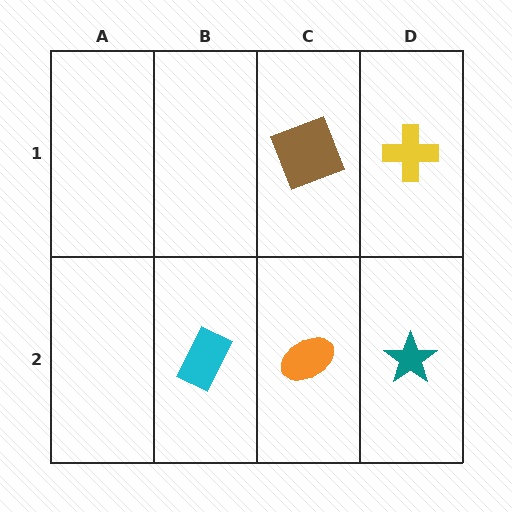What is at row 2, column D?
A teal star.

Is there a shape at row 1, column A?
No, that cell is empty.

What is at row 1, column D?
A yellow cross.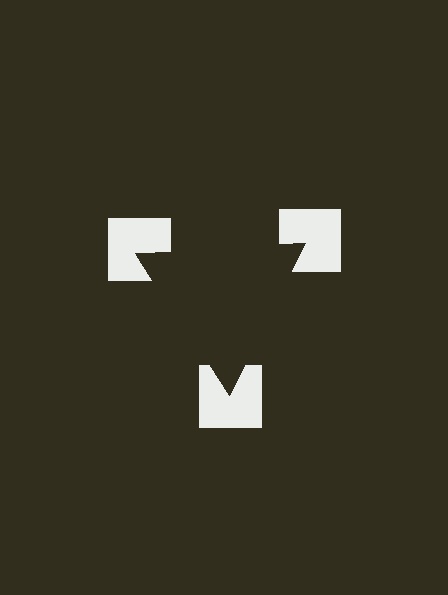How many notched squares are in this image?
There are 3 — one at each vertex of the illusory triangle.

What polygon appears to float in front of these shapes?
An illusory triangle — its edges are inferred from the aligned wedge cuts in the notched squares, not physically drawn.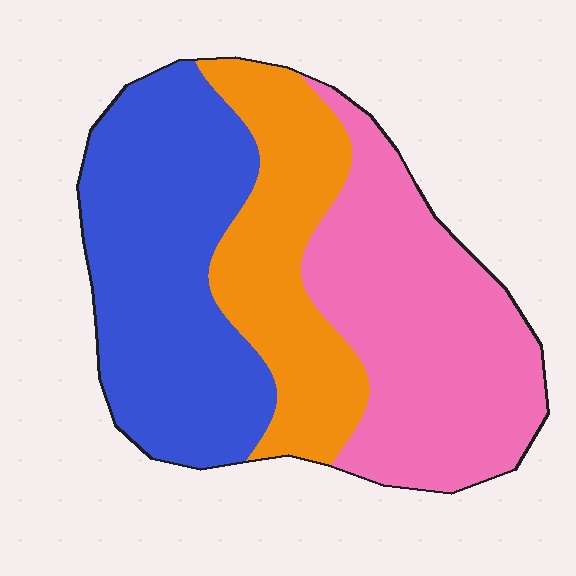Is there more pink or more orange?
Pink.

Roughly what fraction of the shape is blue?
Blue covers about 40% of the shape.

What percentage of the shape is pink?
Pink takes up between a quarter and a half of the shape.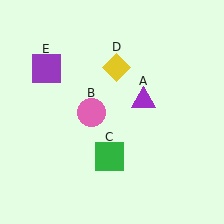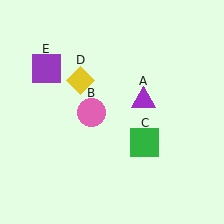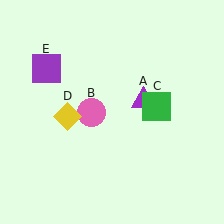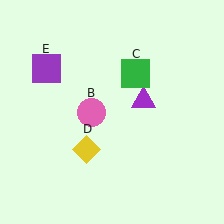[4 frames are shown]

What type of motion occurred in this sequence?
The green square (object C), yellow diamond (object D) rotated counterclockwise around the center of the scene.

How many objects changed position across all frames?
2 objects changed position: green square (object C), yellow diamond (object D).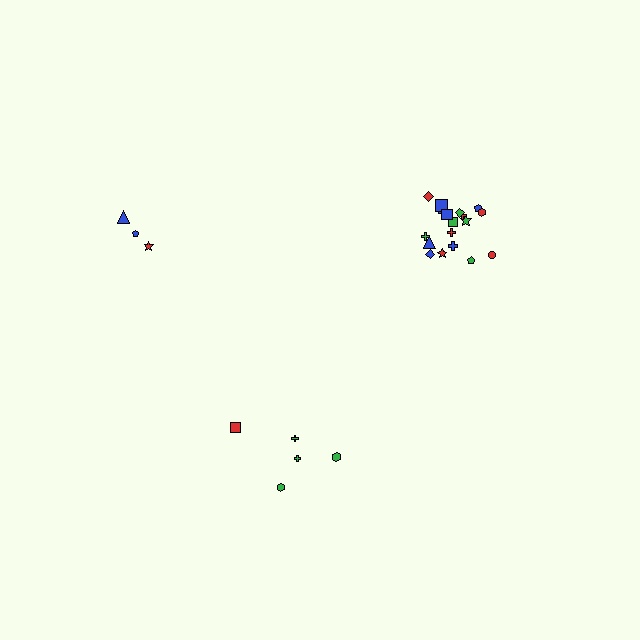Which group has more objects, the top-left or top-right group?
The top-right group.